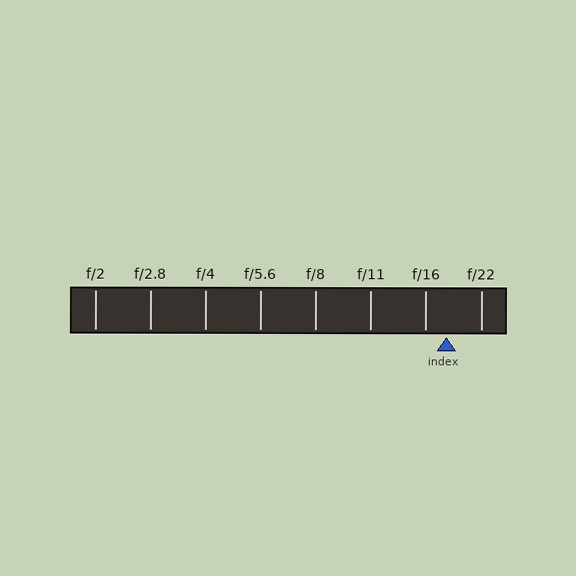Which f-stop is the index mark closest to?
The index mark is closest to f/16.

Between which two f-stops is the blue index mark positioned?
The index mark is between f/16 and f/22.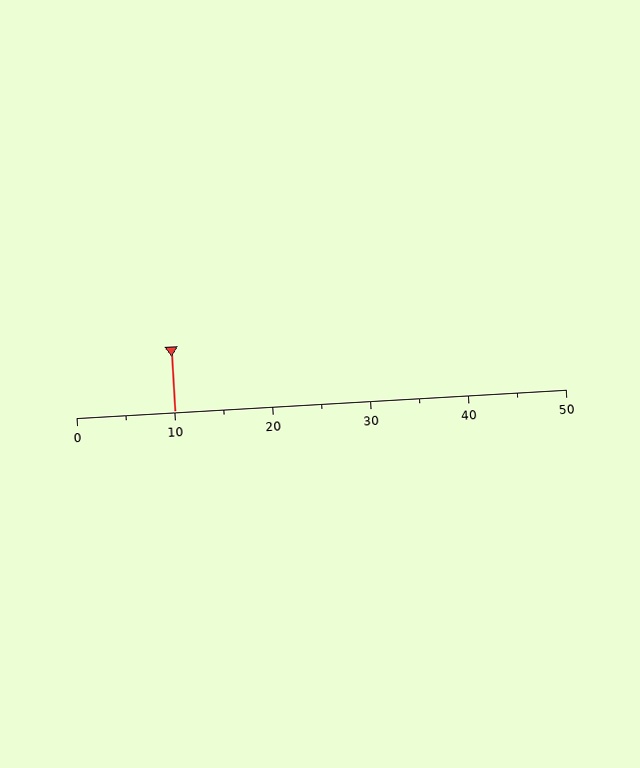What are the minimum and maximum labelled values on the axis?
The axis runs from 0 to 50.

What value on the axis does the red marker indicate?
The marker indicates approximately 10.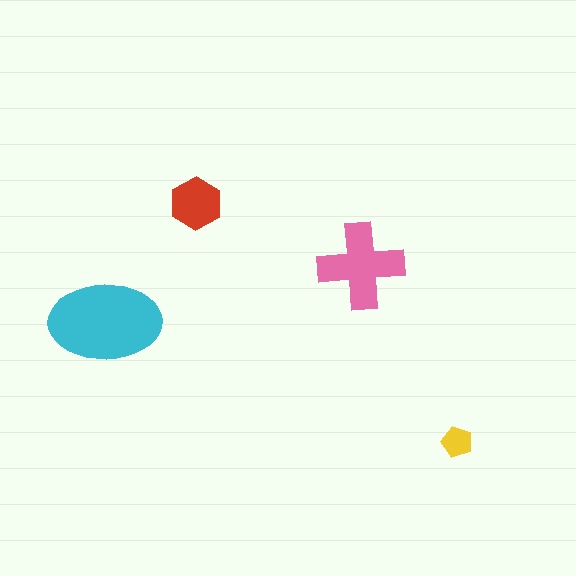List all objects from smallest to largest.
The yellow pentagon, the red hexagon, the pink cross, the cyan ellipse.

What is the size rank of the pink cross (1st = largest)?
2nd.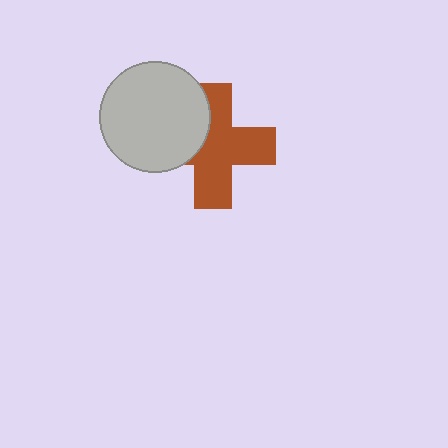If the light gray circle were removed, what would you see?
You would see the complete brown cross.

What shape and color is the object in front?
The object in front is a light gray circle.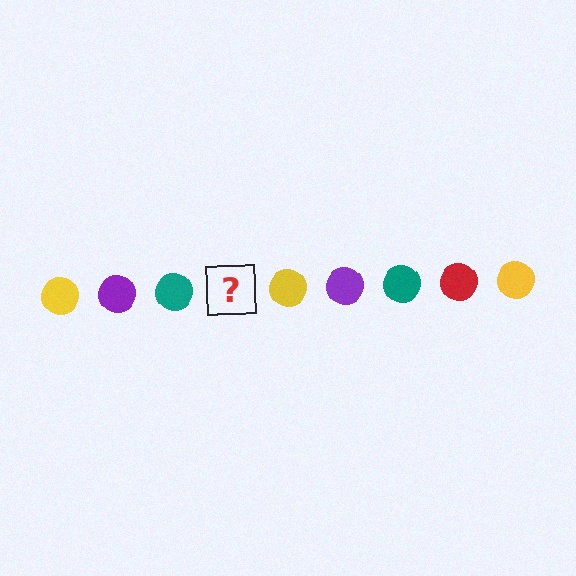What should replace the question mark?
The question mark should be replaced with a red circle.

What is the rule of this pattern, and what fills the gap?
The rule is that the pattern cycles through yellow, purple, teal, red circles. The gap should be filled with a red circle.